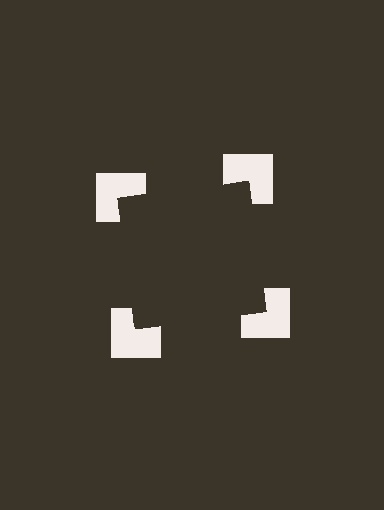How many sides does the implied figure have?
4 sides.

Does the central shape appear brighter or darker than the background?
It typically appears slightly darker than the background, even though no actual brightness change is drawn.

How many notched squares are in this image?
There are 4 — one at each vertex of the illusory square.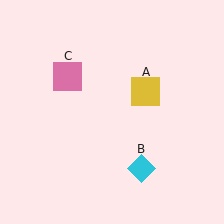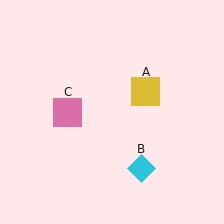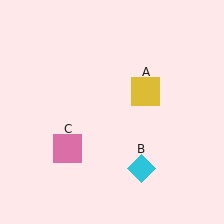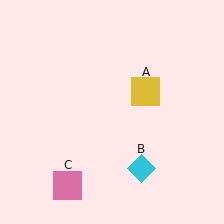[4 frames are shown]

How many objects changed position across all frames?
1 object changed position: pink square (object C).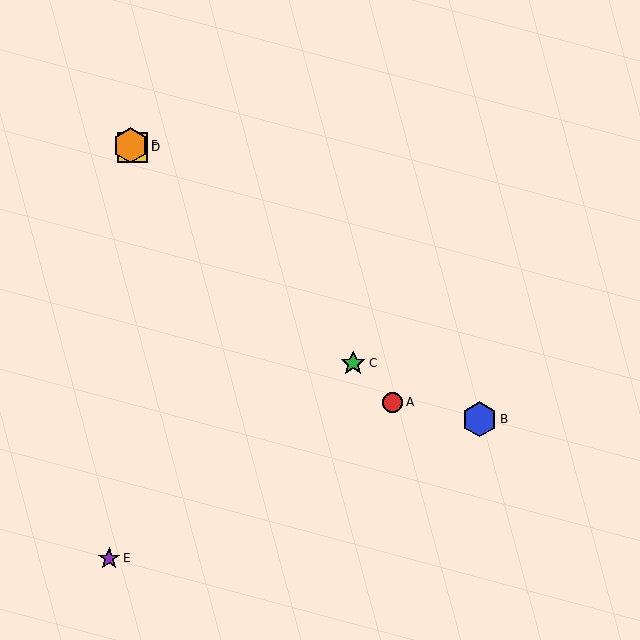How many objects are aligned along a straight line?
4 objects (A, C, D, F) are aligned along a straight line.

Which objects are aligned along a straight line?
Objects A, C, D, F are aligned along a straight line.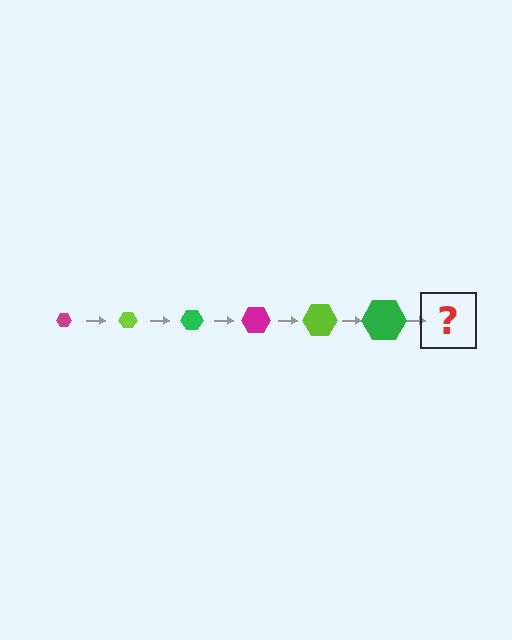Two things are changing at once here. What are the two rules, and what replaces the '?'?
The two rules are that the hexagon grows larger each step and the color cycles through magenta, lime, and green. The '?' should be a magenta hexagon, larger than the previous one.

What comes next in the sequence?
The next element should be a magenta hexagon, larger than the previous one.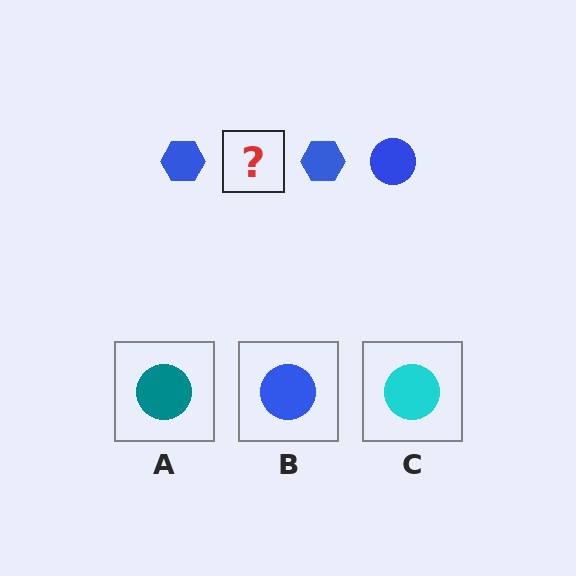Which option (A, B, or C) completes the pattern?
B.